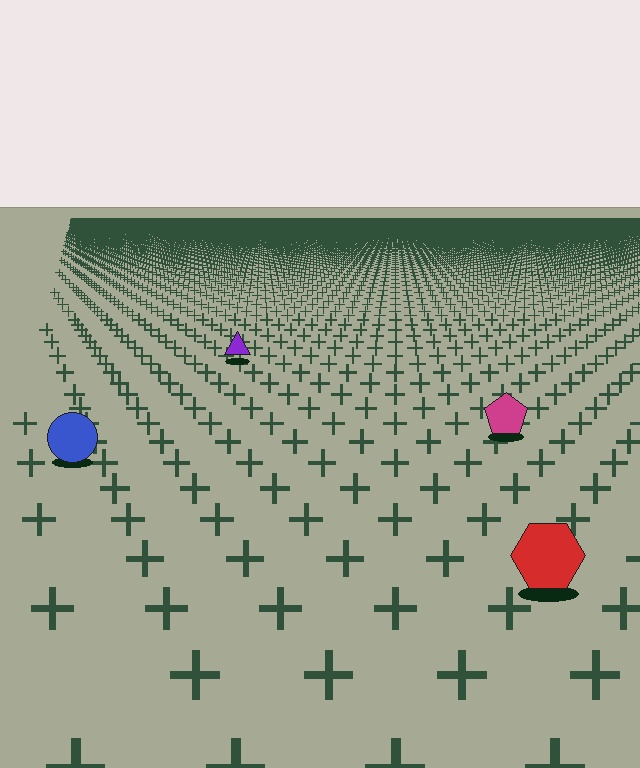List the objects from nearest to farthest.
From nearest to farthest: the red hexagon, the blue circle, the magenta pentagon, the purple triangle.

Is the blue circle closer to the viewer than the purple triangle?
Yes. The blue circle is closer — you can tell from the texture gradient: the ground texture is coarser near it.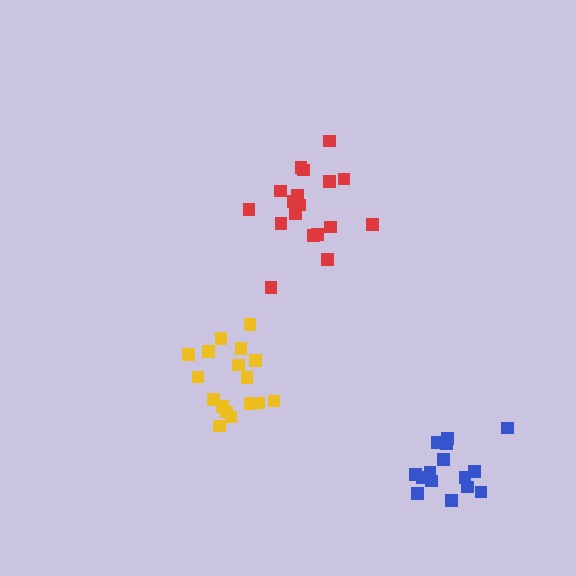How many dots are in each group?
Group 1: 17 dots, Group 2: 18 dots, Group 3: 15 dots (50 total).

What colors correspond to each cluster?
The clusters are colored: yellow, red, blue.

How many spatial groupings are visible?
There are 3 spatial groupings.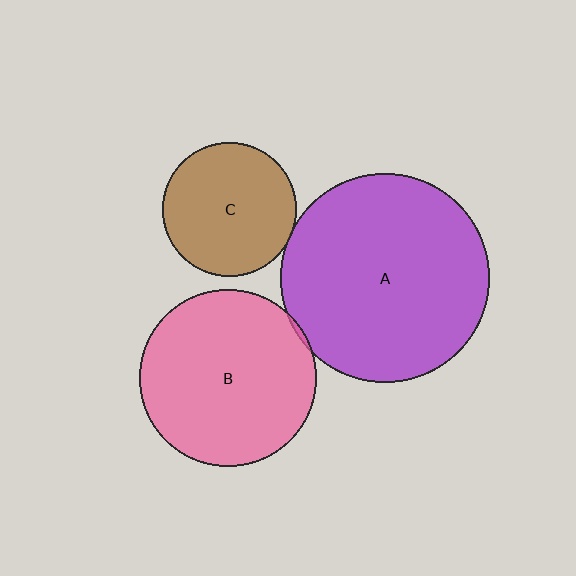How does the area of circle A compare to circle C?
Approximately 2.4 times.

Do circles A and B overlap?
Yes.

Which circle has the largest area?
Circle A (purple).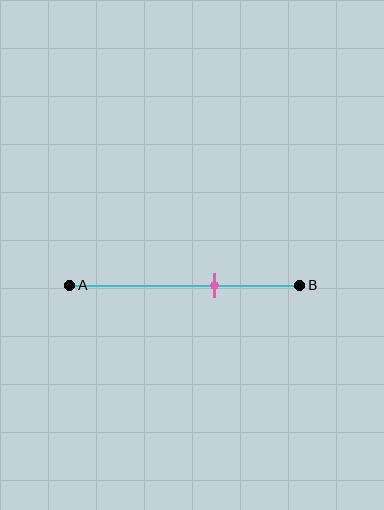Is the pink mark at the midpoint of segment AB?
No, the mark is at about 65% from A, not at the 50% midpoint.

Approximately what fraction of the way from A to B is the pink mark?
The pink mark is approximately 65% of the way from A to B.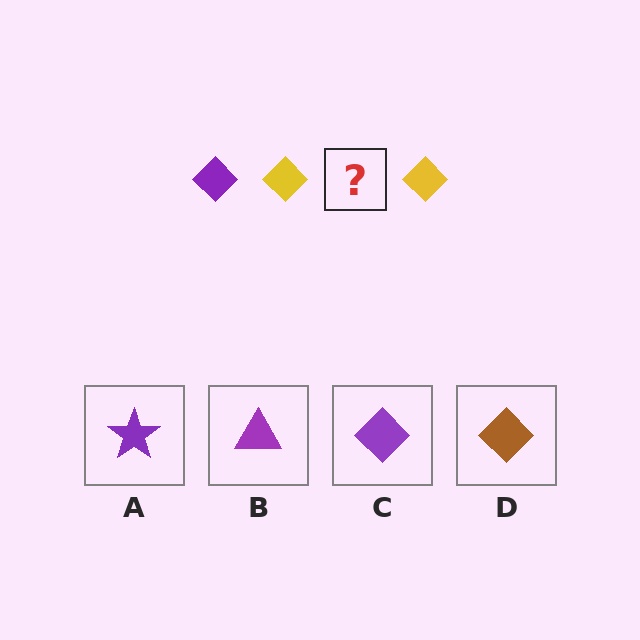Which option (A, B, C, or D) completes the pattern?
C.